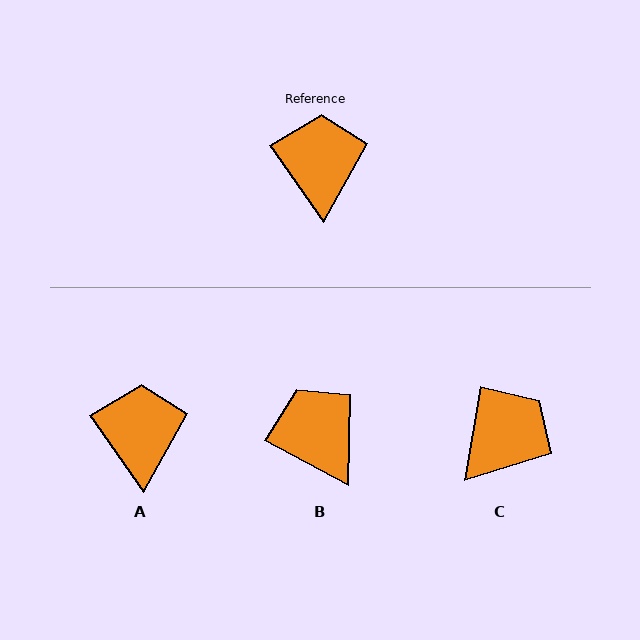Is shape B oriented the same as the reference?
No, it is off by about 27 degrees.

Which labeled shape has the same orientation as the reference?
A.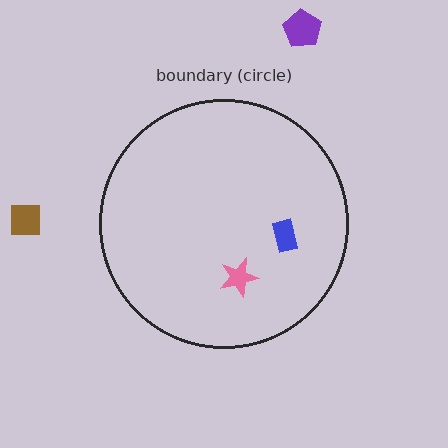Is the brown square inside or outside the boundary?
Outside.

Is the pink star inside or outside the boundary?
Inside.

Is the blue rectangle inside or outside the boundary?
Inside.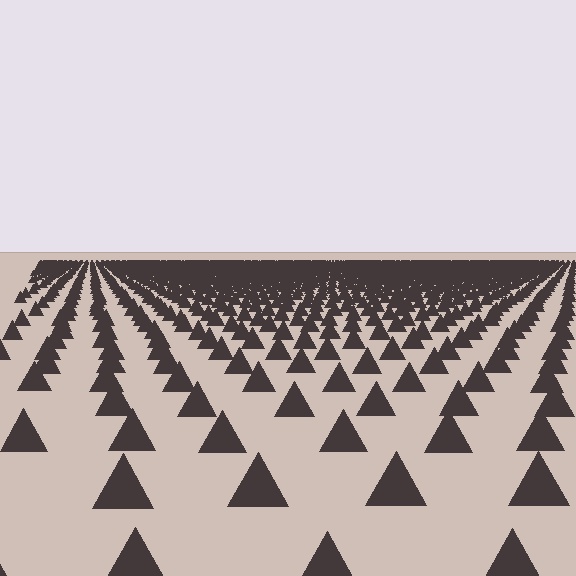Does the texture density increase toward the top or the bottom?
Density increases toward the top.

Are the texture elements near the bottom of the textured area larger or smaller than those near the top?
Larger. Near the bottom, elements are closer to the viewer and appear at a bigger on-screen size.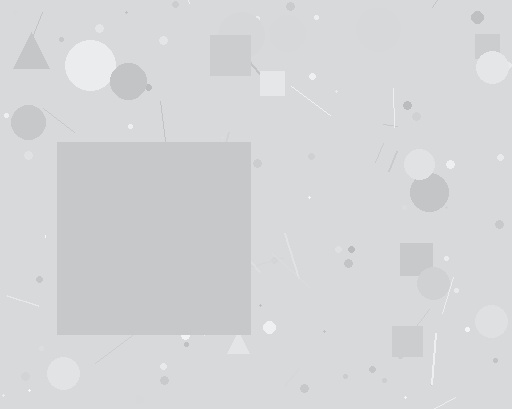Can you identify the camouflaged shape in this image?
The camouflaged shape is a square.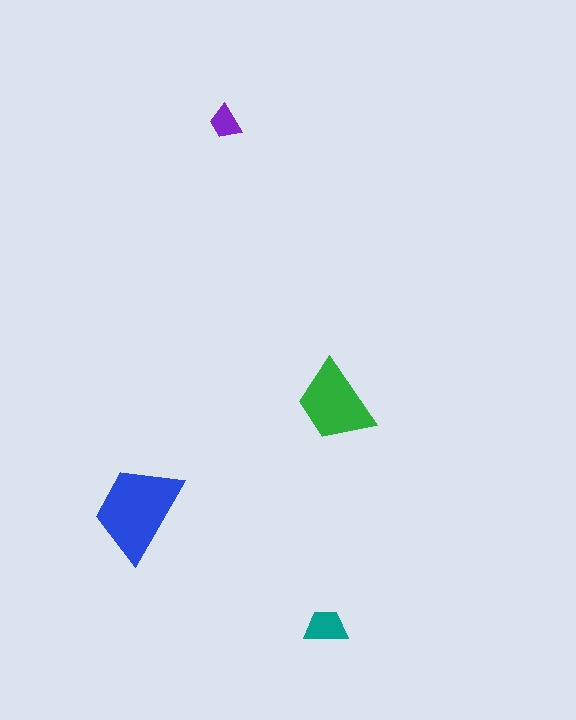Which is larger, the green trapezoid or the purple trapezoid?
The green one.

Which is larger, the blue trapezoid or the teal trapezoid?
The blue one.